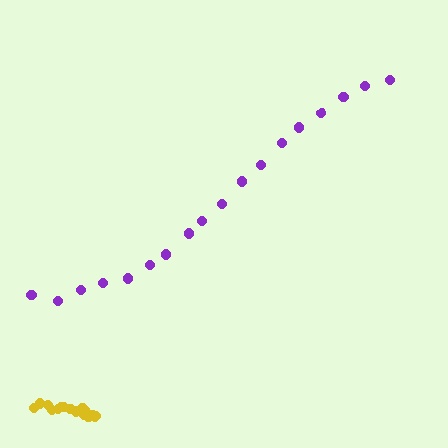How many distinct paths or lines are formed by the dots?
There are 2 distinct paths.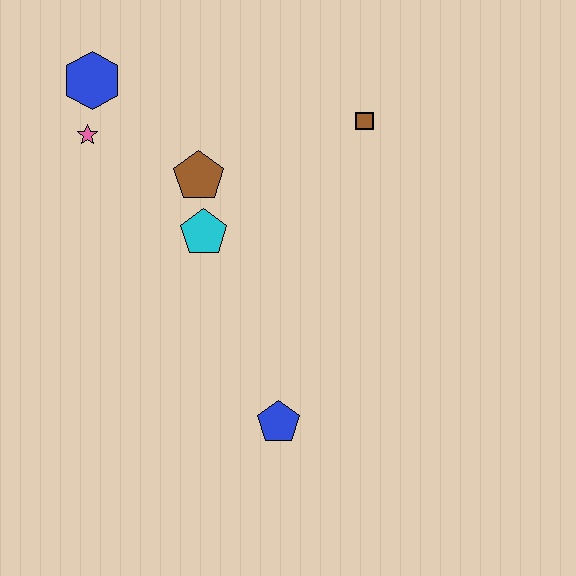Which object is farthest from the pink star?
The blue pentagon is farthest from the pink star.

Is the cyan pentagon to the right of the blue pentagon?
No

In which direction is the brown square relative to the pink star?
The brown square is to the right of the pink star.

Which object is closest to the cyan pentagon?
The brown pentagon is closest to the cyan pentagon.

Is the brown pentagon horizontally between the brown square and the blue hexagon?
Yes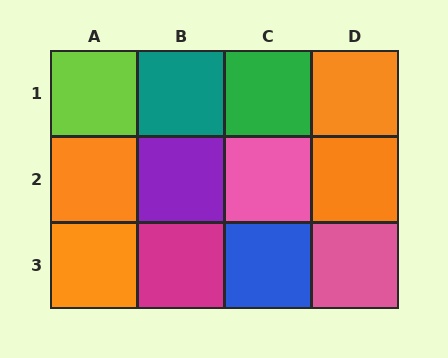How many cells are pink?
2 cells are pink.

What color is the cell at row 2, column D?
Orange.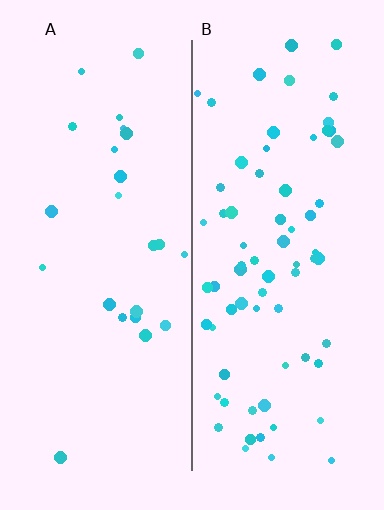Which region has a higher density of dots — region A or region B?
B (the right).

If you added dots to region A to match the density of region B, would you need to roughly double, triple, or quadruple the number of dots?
Approximately triple.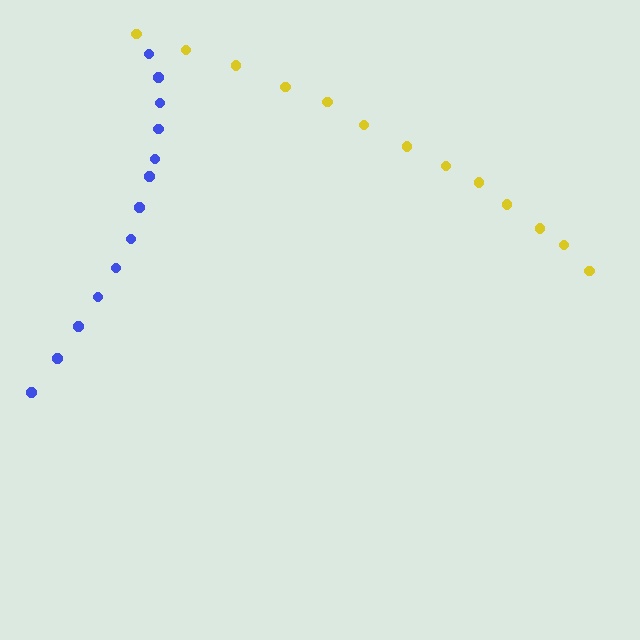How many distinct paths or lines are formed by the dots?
There are 2 distinct paths.